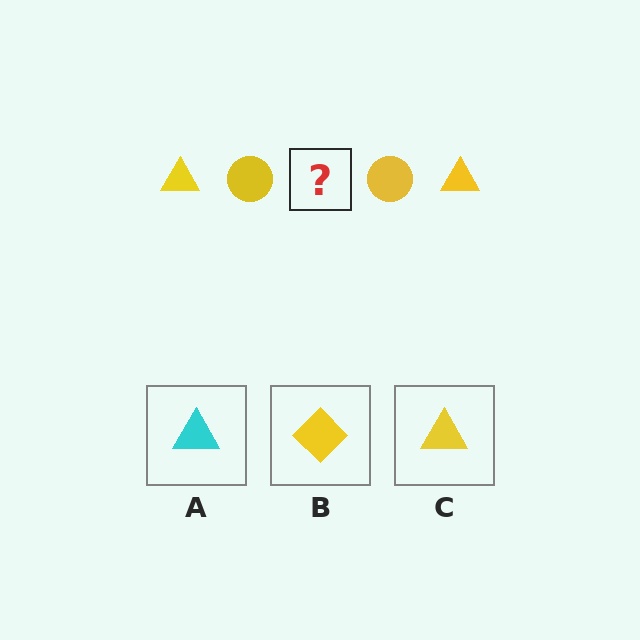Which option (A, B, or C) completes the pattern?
C.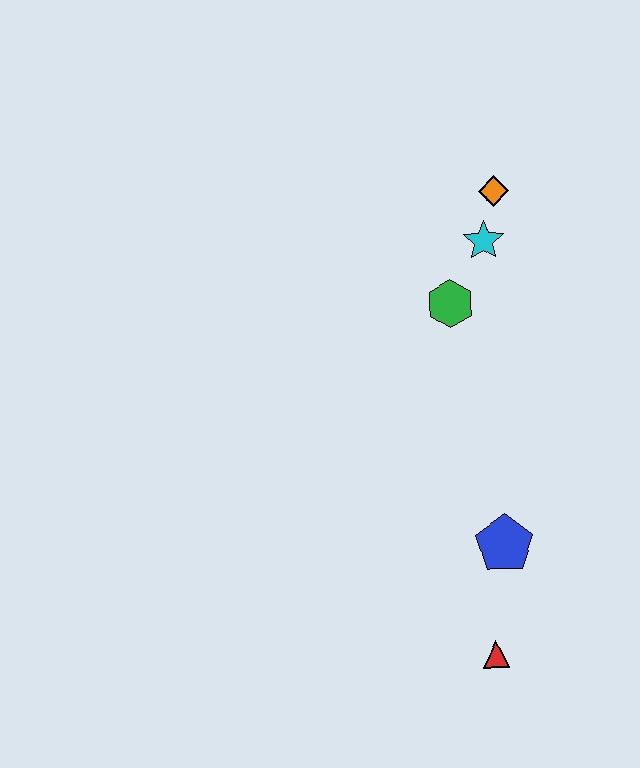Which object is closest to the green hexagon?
The cyan star is closest to the green hexagon.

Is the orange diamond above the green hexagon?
Yes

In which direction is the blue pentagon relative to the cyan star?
The blue pentagon is below the cyan star.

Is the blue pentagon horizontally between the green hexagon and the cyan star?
No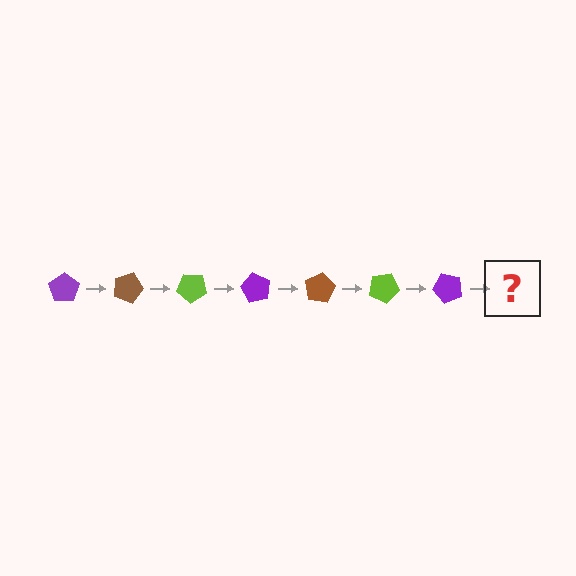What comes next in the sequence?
The next element should be a brown pentagon, rotated 140 degrees from the start.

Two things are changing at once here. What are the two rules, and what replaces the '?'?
The two rules are that it rotates 20 degrees each step and the color cycles through purple, brown, and lime. The '?' should be a brown pentagon, rotated 140 degrees from the start.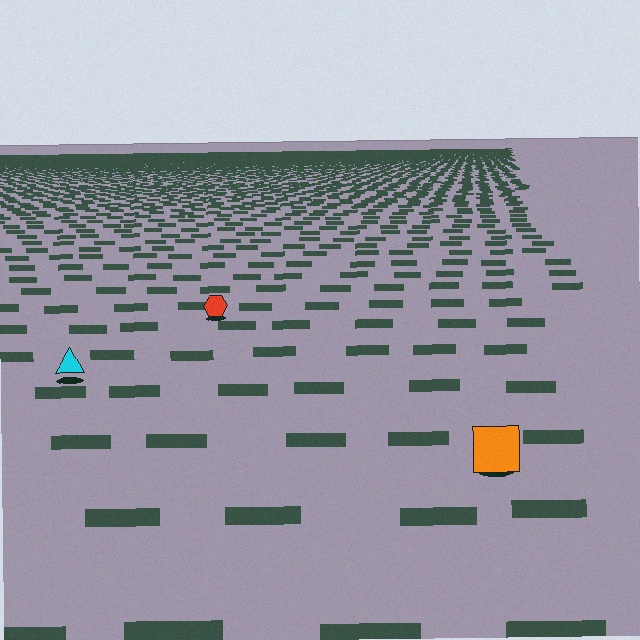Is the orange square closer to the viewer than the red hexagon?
Yes. The orange square is closer — you can tell from the texture gradient: the ground texture is coarser near it.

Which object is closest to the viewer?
The orange square is closest. The texture marks near it are larger and more spread out.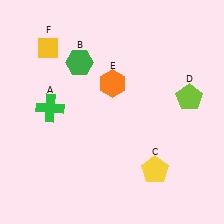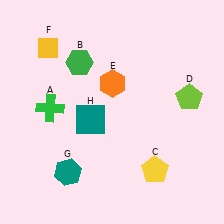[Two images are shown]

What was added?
A teal hexagon (G), a teal square (H) were added in Image 2.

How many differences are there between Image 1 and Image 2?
There are 2 differences between the two images.